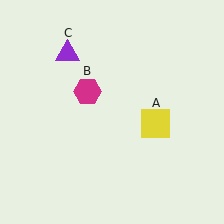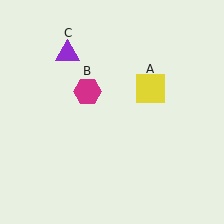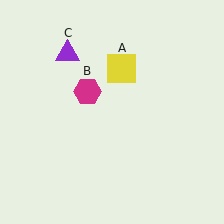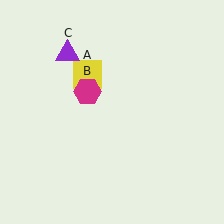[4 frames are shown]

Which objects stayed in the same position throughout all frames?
Magenta hexagon (object B) and purple triangle (object C) remained stationary.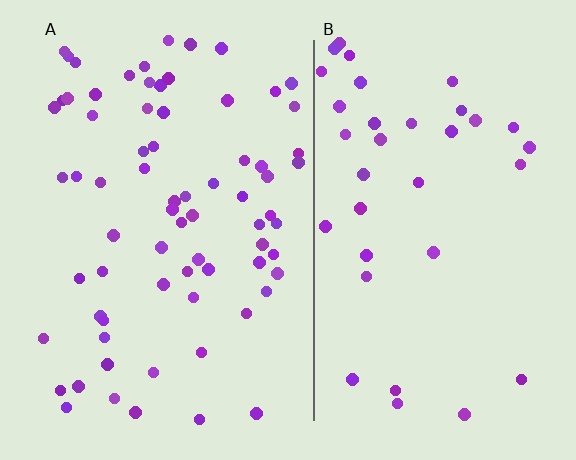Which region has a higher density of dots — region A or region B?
A (the left).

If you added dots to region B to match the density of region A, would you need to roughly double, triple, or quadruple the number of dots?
Approximately double.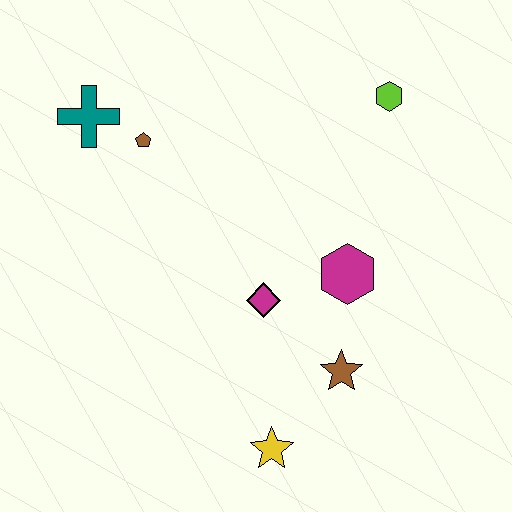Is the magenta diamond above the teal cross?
No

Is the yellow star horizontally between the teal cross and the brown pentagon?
No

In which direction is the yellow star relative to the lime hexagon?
The yellow star is below the lime hexagon.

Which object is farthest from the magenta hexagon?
The teal cross is farthest from the magenta hexagon.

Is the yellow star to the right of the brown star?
No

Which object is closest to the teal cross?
The brown pentagon is closest to the teal cross.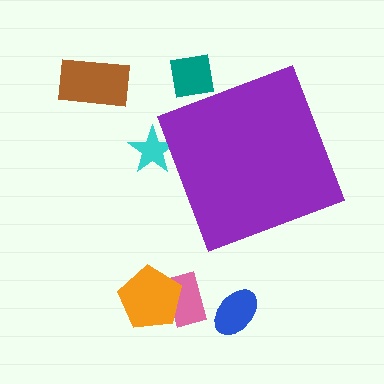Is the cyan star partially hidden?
Yes, the cyan star is partially hidden behind the purple diamond.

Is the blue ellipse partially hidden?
No, the blue ellipse is fully visible.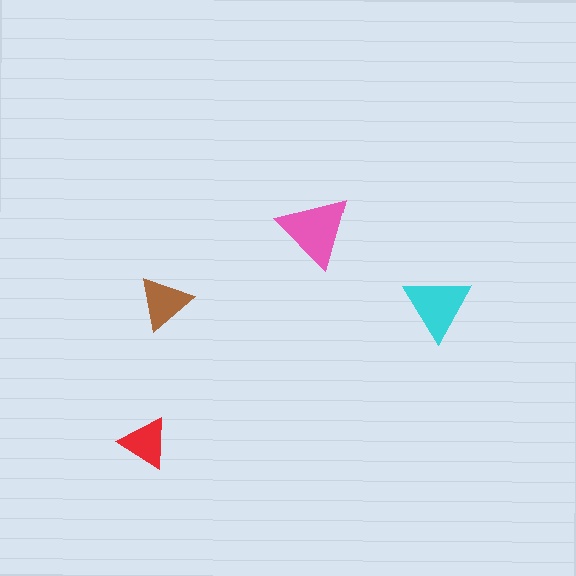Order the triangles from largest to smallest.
the pink one, the cyan one, the brown one, the red one.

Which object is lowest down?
The red triangle is bottommost.